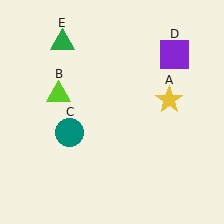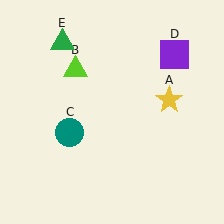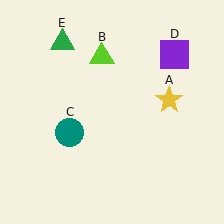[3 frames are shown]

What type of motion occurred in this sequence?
The lime triangle (object B) rotated clockwise around the center of the scene.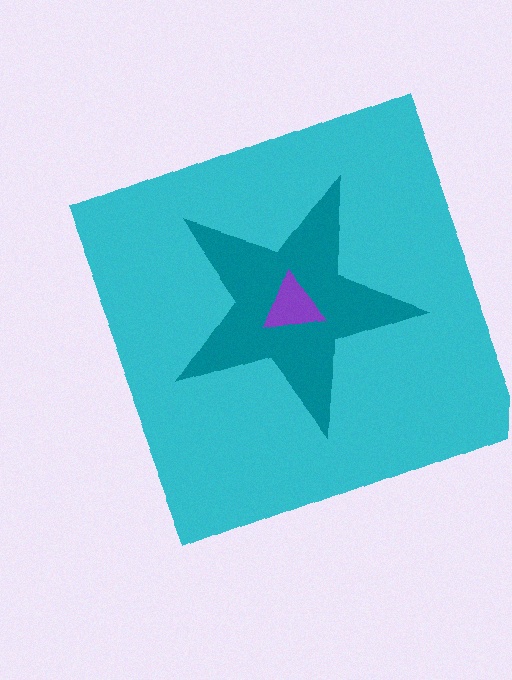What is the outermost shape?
The cyan square.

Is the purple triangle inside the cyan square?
Yes.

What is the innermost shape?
The purple triangle.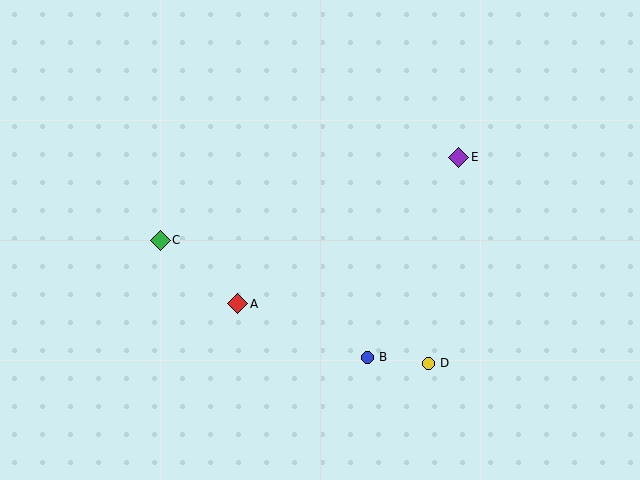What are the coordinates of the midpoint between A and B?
The midpoint between A and B is at (302, 331).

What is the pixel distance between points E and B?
The distance between E and B is 220 pixels.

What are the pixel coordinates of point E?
Point E is at (459, 157).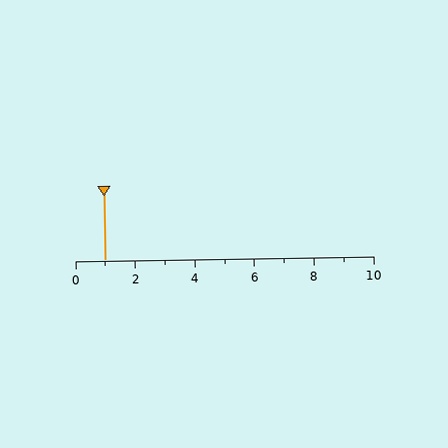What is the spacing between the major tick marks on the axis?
The major ticks are spaced 2 apart.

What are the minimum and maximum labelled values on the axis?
The axis runs from 0 to 10.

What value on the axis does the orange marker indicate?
The marker indicates approximately 1.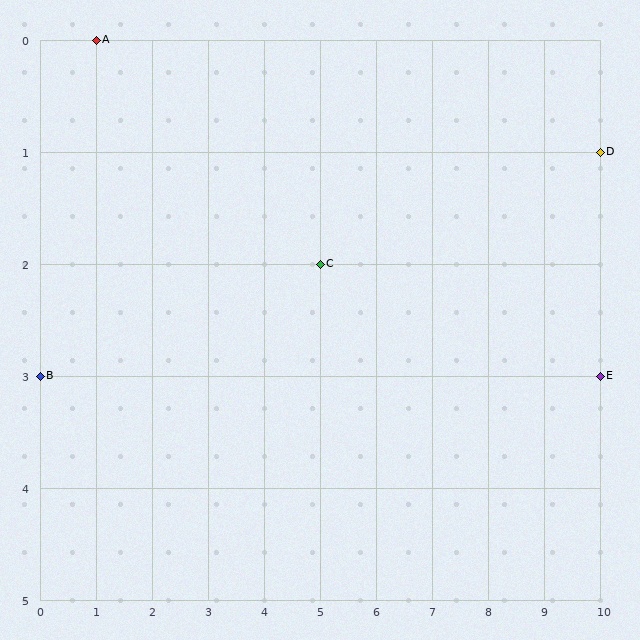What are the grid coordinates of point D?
Point D is at grid coordinates (10, 1).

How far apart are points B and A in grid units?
Points B and A are 1 column and 3 rows apart (about 3.2 grid units diagonally).